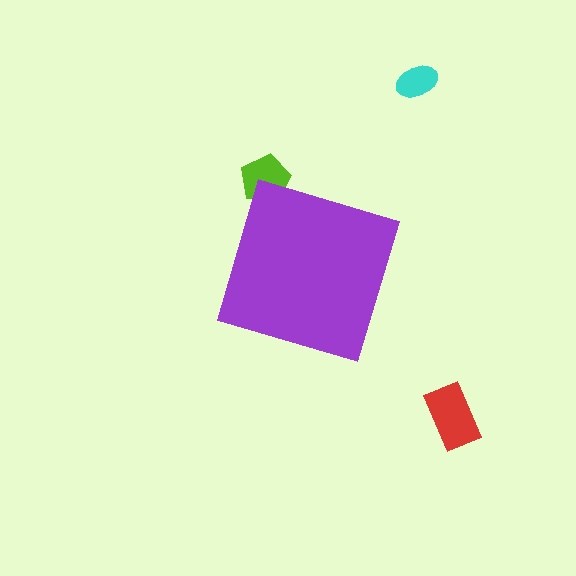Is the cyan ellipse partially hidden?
No, the cyan ellipse is fully visible.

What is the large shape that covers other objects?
A purple diamond.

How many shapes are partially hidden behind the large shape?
1 shape is partially hidden.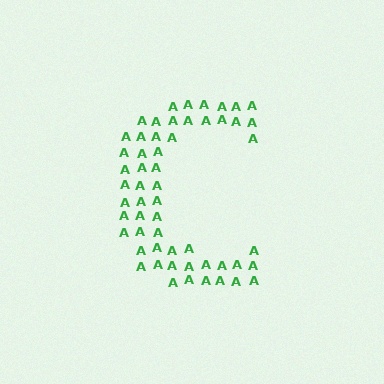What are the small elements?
The small elements are letter A's.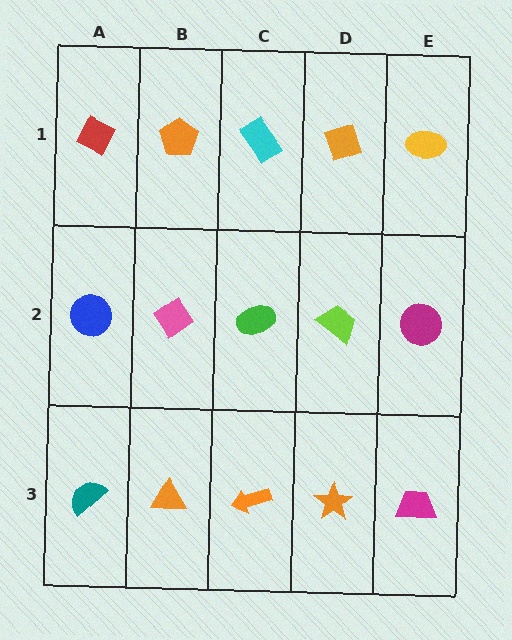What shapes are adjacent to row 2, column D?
An orange diamond (row 1, column D), an orange star (row 3, column D), a green ellipse (row 2, column C), a magenta circle (row 2, column E).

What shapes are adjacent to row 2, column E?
A yellow ellipse (row 1, column E), a magenta trapezoid (row 3, column E), a lime trapezoid (row 2, column D).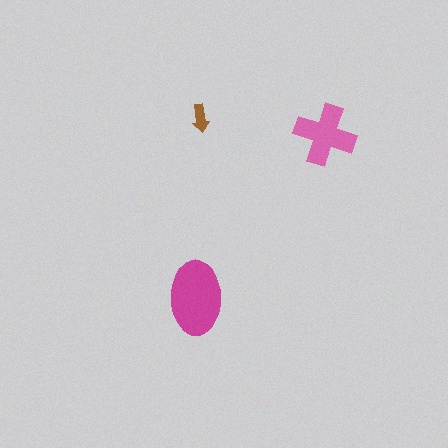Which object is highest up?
The brown arrow is topmost.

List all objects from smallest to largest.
The brown arrow, the pink cross, the magenta ellipse.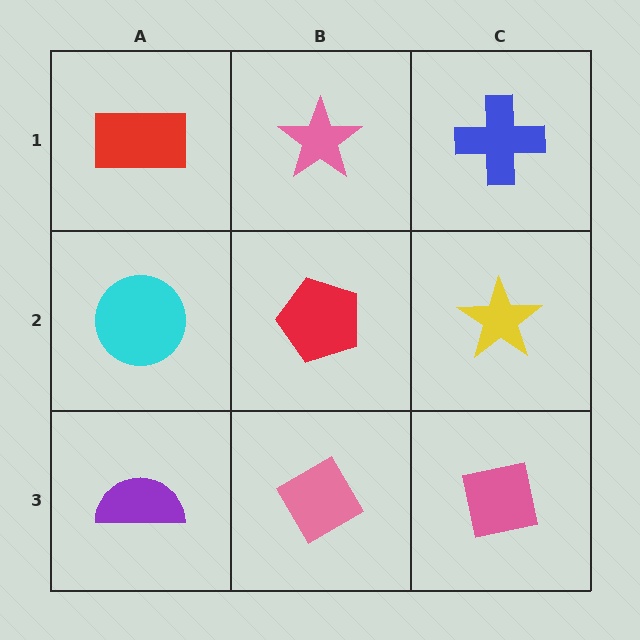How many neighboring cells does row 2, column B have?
4.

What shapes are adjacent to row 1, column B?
A red pentagon (row 2, column B), a red rectangle (row 1, column A), a blue cross (row 1, column C).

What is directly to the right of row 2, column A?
A red pentagon.